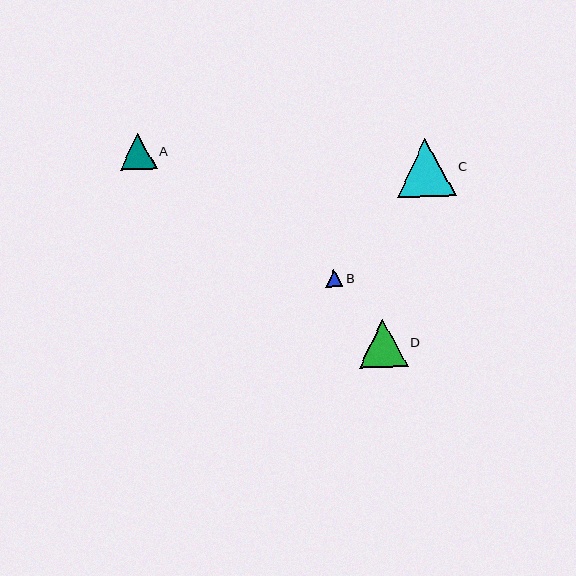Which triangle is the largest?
Triangle C is the largest with a size of approximately 58 pixels.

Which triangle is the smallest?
Triangle B is the smallest with a size of approximately 17 pixels.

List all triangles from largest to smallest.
From largest to smallest: C, D, A, B.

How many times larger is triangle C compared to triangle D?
Triangle C is approximately 1.2 times the size of triangle D.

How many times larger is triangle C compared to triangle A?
Triangle C is approximately 1.6 times the size of triangle A.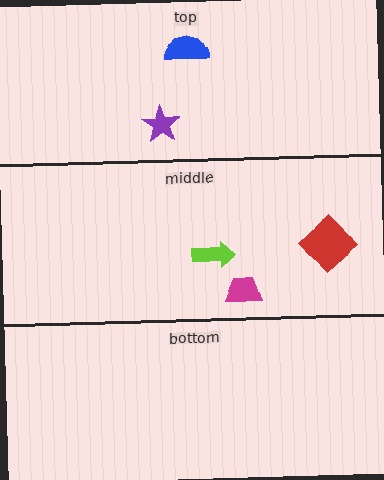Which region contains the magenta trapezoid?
The middle region.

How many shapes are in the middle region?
3.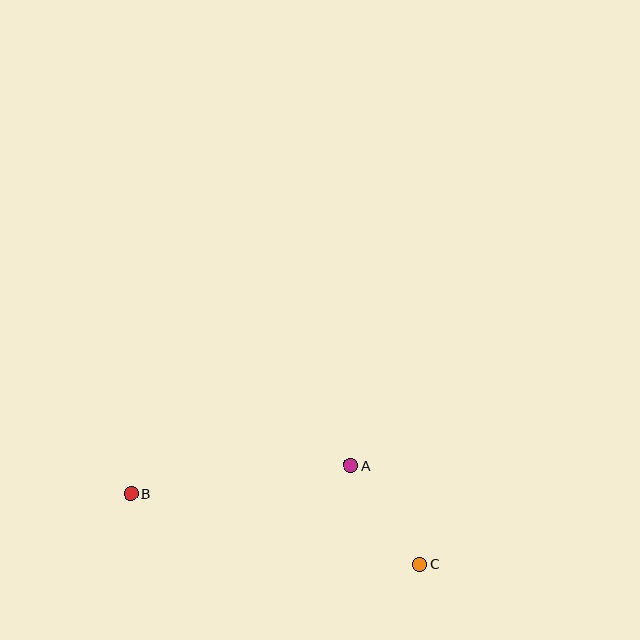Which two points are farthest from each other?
Points B and C are farthest from each other.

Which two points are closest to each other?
Points A and C are closest to each other.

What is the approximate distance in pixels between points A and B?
The distance between A and B is approximately 222 pixels.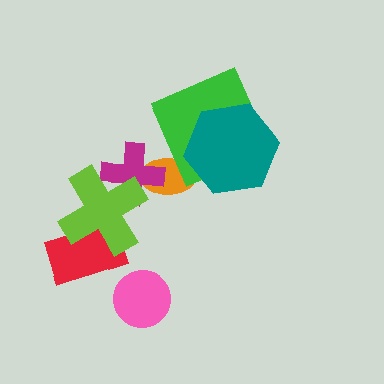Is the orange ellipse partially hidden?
Yes, it is partially covered by another shape.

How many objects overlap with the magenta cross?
2 objects overlap with the magenta cross.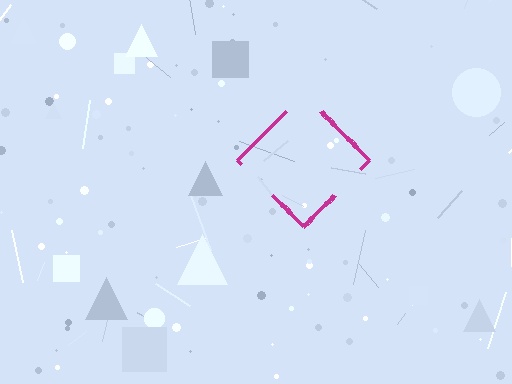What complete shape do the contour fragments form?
The contour fragments form a diamond.